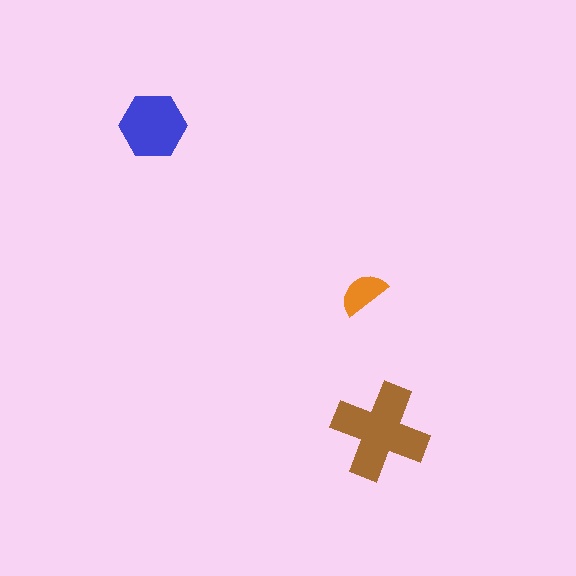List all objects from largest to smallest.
The brown cross, the blue hexagon, the orange semicircle.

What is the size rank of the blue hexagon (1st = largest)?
2nd.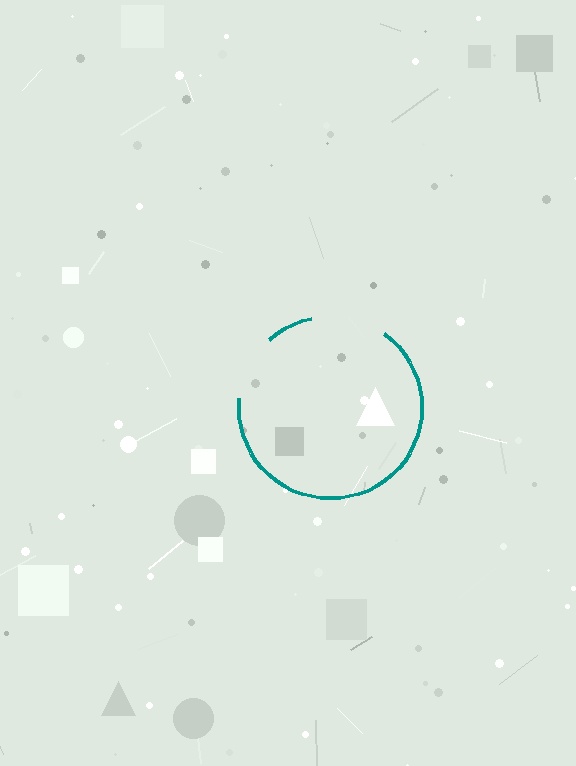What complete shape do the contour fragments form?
The contour fragments form a circle.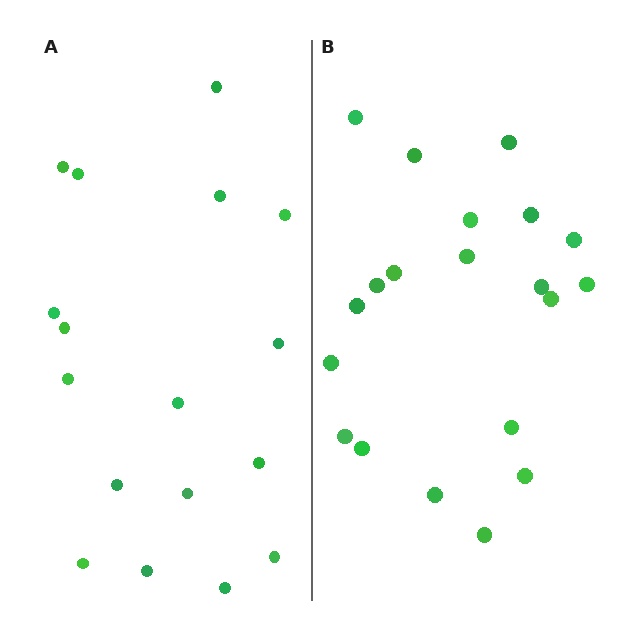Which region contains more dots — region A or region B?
Region B (the right region) has more dots.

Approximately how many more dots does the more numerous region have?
Region B has just a few more — roughly 2 or 3 more dots than region A.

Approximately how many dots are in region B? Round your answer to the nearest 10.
About 20 dots.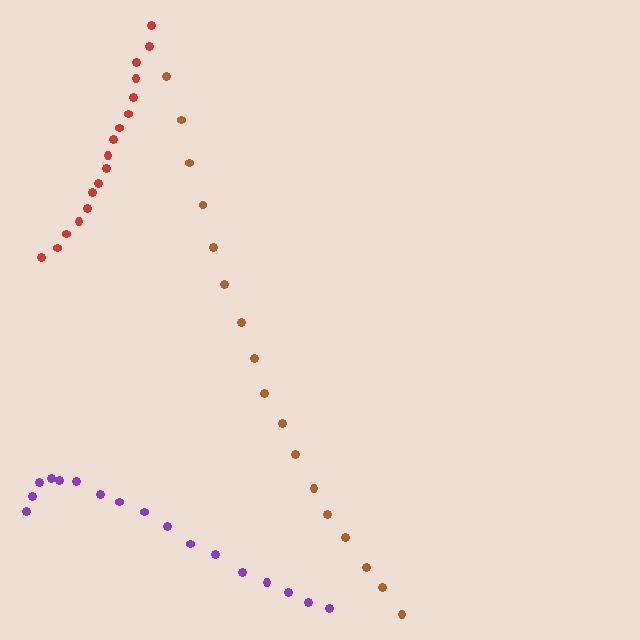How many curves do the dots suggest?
There are 3 distinct paths.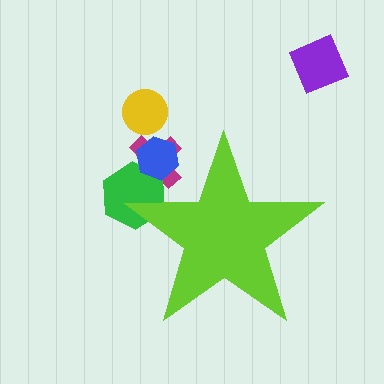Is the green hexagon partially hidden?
Yes, the green hexagon is partially hidden behind the lime star.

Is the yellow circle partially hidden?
No, the yellow circle is fully visible.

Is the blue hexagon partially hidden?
Yes, the blue hexagon is partially hidden behind the lime star.